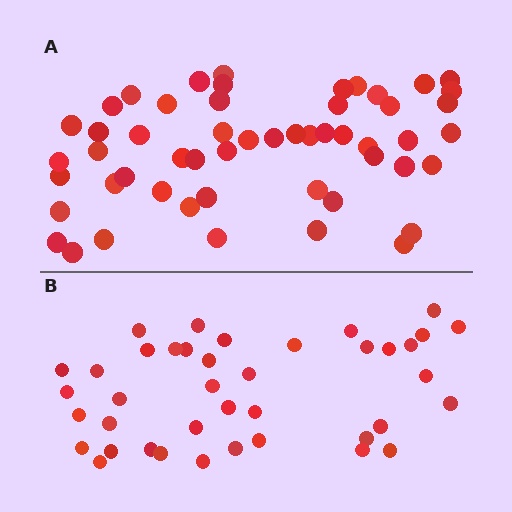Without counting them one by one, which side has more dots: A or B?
Region A (the top region) has more dots.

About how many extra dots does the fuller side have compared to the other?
Region A has approximately 15 more dots than region B.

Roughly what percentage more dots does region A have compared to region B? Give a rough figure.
About 30% more.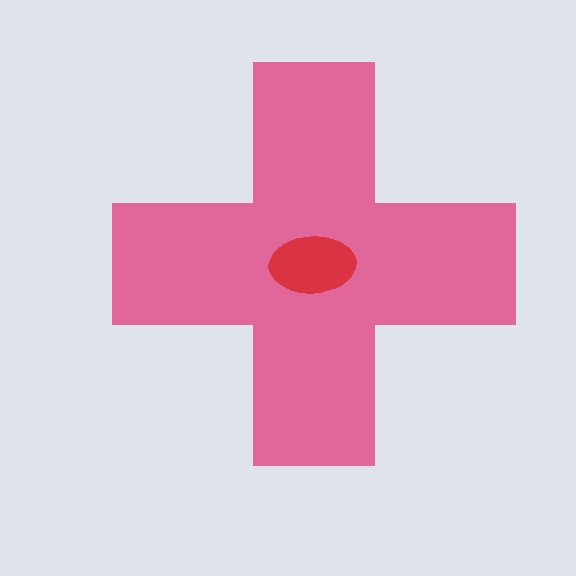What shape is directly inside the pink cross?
The red ellipse.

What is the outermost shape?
The pink cross.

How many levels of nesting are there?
2.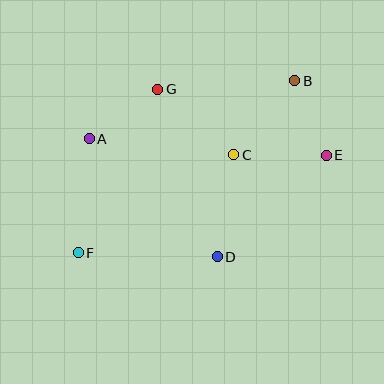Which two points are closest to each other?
Points B and E are closest to each other.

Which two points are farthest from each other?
Points B and F are farthest from each other.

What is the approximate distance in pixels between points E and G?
The distance between E and G is approximately 181 pixels.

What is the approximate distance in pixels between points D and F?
The distance between D and F is approximately 139 pixels.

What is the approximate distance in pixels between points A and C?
The distance between A and C is approximately 146 pixels.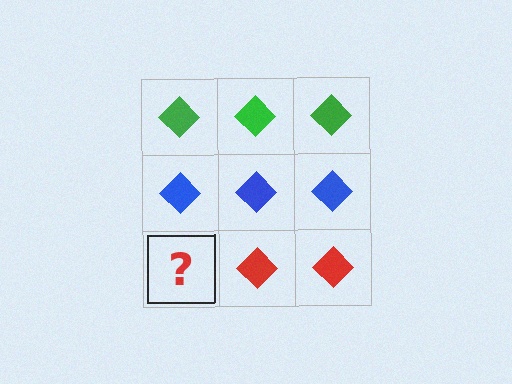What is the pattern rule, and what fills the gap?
The rule is that each row has a consistent color. The gap should be filled with a red diamond.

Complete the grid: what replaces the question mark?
The question mark should be replaced with a red diamond.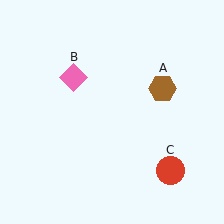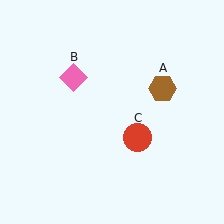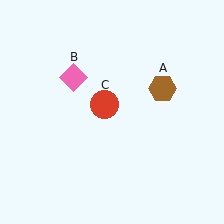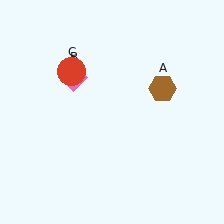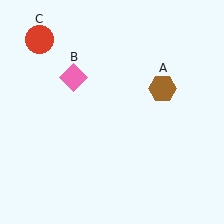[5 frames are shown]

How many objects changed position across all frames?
1 object changed position: red circle (object C).